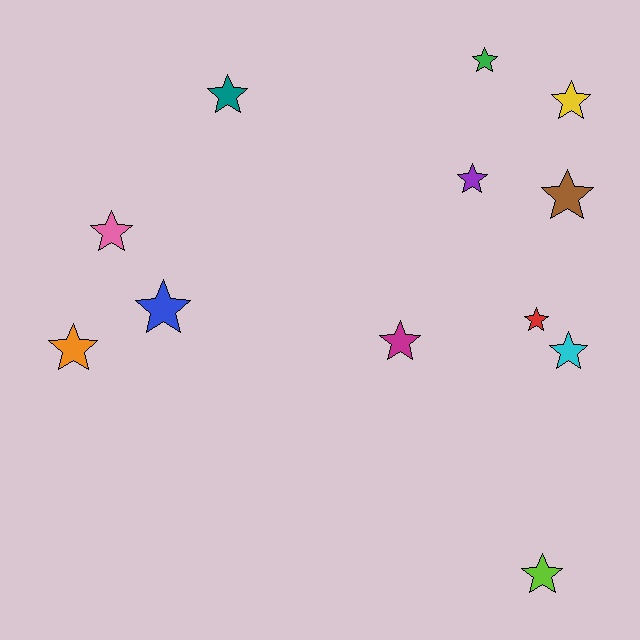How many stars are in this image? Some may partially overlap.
There are 12 stars.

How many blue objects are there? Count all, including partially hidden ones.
There is 1 blue object.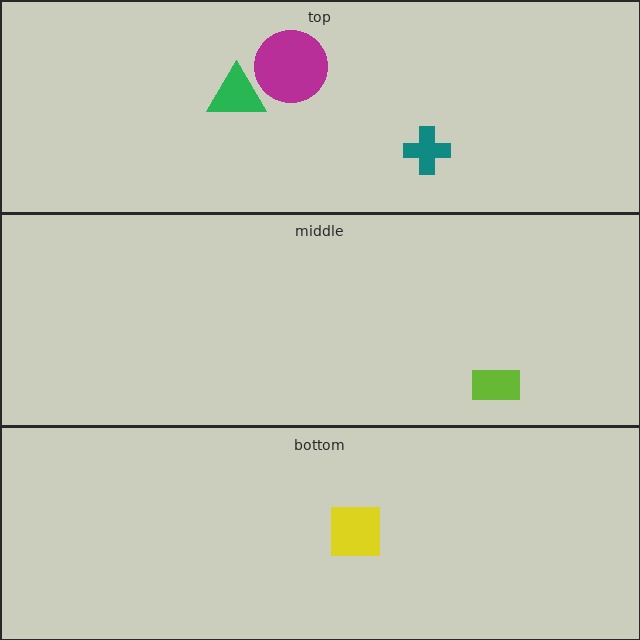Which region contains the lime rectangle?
The middle region.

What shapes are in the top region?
The green triangle, the teal cross, the magenta circle.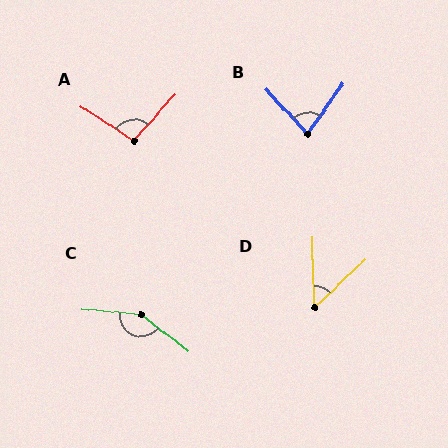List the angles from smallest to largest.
D (48°), B (78°), A (98°), C (147°).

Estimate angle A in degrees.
Approximately 98 degrees.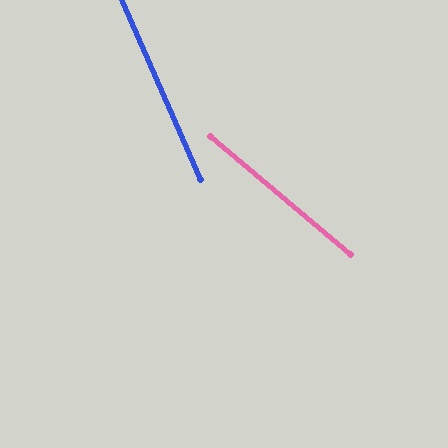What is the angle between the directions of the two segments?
Approximately 26 degrees.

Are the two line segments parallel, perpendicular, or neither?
Neither parallel nor perpendicular — they differ by about 26°.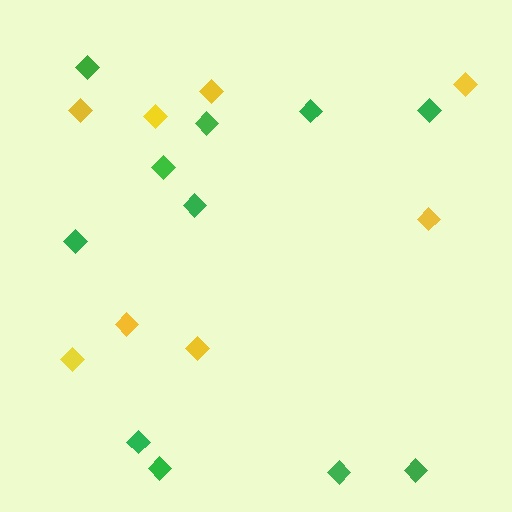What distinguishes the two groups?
There are 2 groups: one group of green diamonds (11) and one group of yellow diamonds (8).